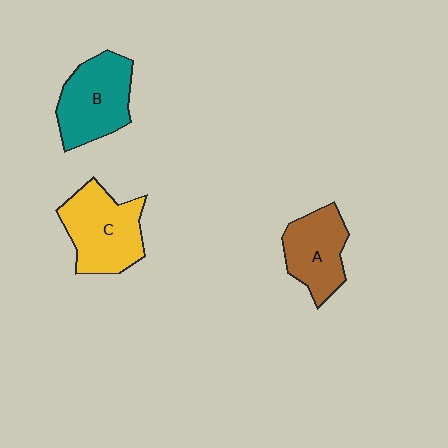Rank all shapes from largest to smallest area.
From largest to smallest: C (yellow), B (teal), A (brown).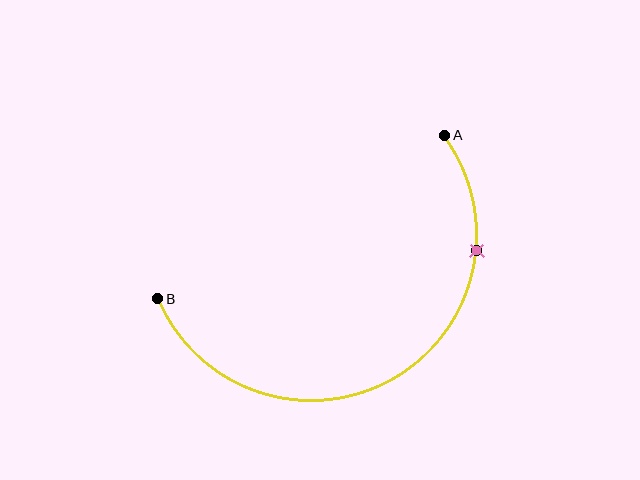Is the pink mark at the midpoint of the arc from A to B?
No. The pink mark lies on the arc but is closer to endpoint A. The arc midpoint would be at the point on the curve equidistant along the arc from both A and B.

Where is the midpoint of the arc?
The arc midpoint is the point on the curve farthest from the straight line joining A and B. It sits below that line.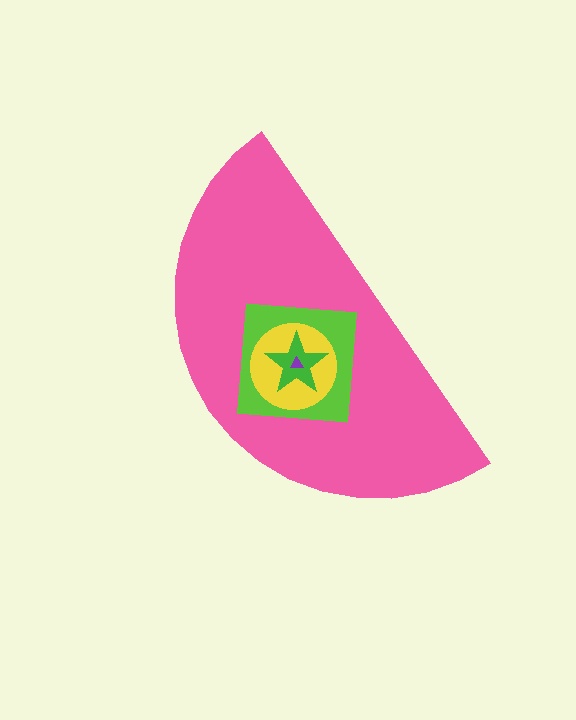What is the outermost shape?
The pink semicircle.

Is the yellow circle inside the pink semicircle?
Yes.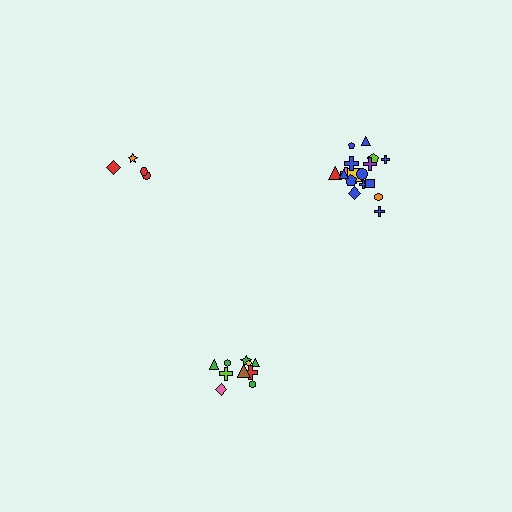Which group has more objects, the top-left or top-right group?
The top-right group.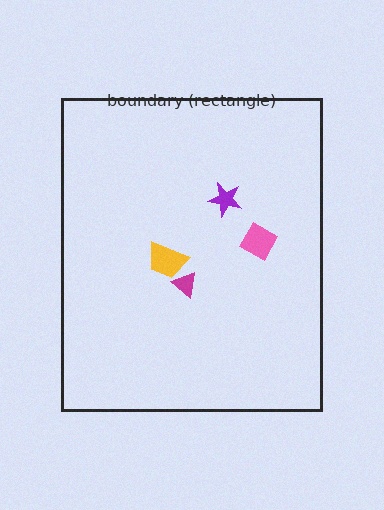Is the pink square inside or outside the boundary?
Inside.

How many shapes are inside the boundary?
4 inside, 0 outside.